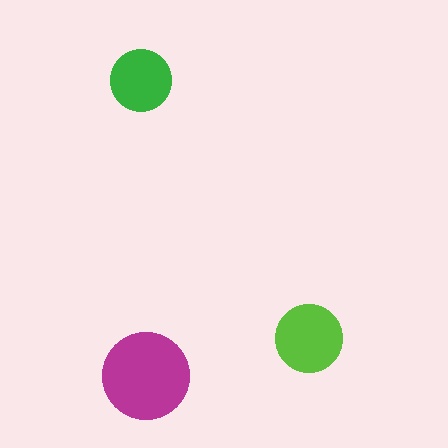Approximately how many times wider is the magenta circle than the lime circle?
About 1.5 times wider.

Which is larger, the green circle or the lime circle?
The lime one.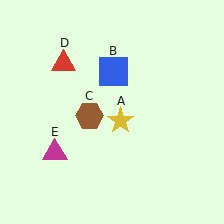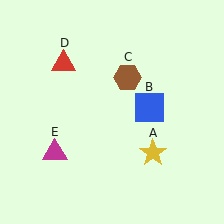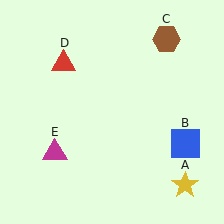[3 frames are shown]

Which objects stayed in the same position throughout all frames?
Red triangle (object D) and magenta triangle (object E) remained stationary.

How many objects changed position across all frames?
3 objects changed position: yellow star (object A), blue square (object B), brown hexagon (object C).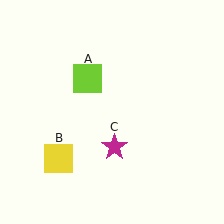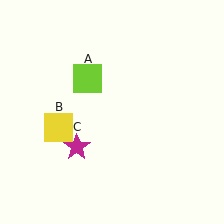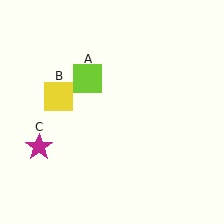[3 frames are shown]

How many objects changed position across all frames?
2 objects changed position: yellow square (object B), magenta star (object C).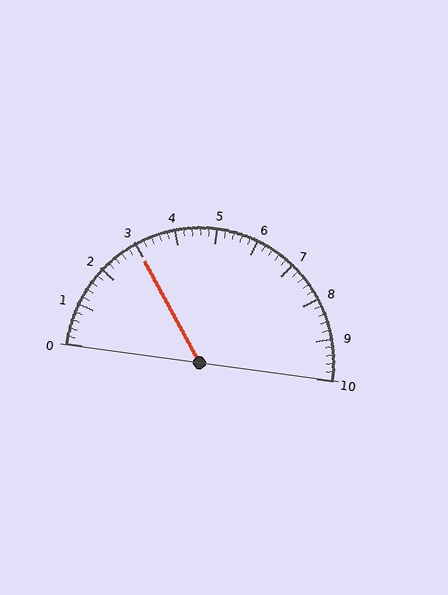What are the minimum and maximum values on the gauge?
The gauge ranges from 0 to 10.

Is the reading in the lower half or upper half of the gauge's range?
The reading is in the lower half of the range (0 to 10).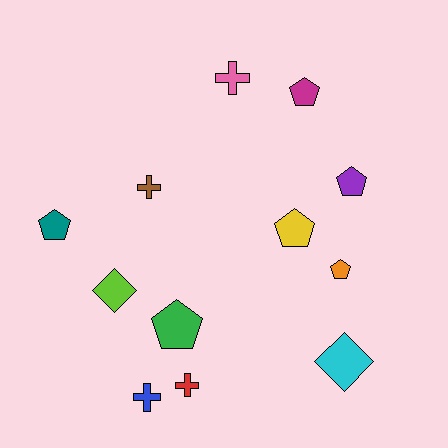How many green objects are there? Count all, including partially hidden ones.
There is 1 green object.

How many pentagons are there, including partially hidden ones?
There are 6 pentagons.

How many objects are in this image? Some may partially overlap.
There are 12 objects.